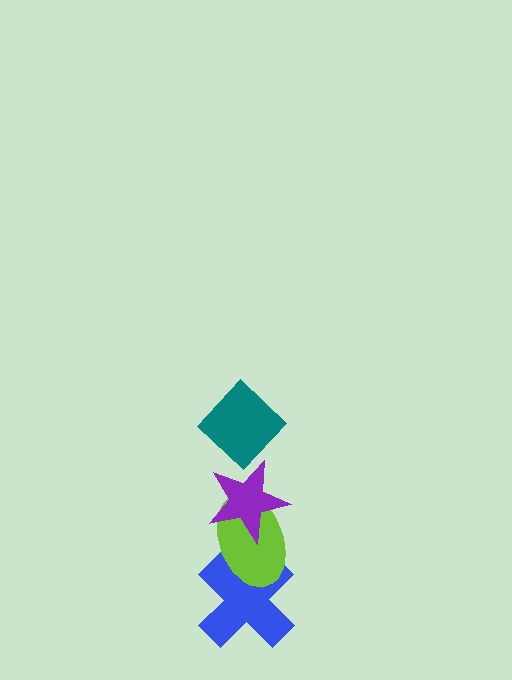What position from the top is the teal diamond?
The teal diamond is 1st from the top.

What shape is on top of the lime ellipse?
The purple star is on top of the lime ellipse.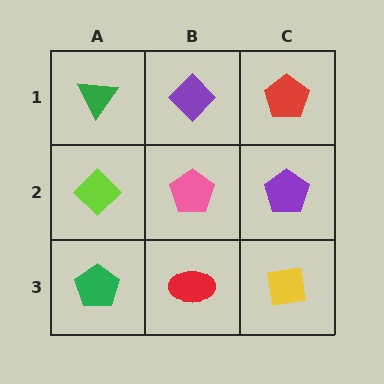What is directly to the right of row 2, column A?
A pink pentagon.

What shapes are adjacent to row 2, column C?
A red pentagon (row 1, column C), a yellow square (row 3, column C), a pink pentagon (row 2, column B).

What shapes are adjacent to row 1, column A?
A lime diamond (row 2, column A), a purple diamond (row 1, column B).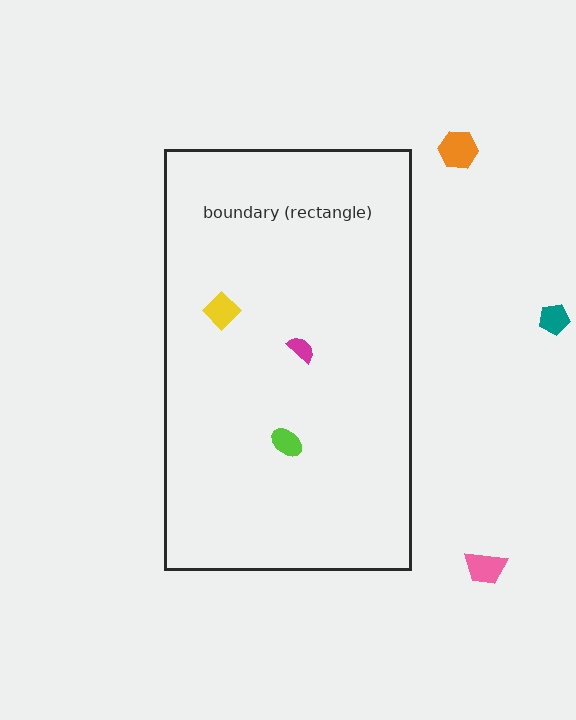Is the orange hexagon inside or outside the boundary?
Outside.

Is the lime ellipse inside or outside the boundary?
Inside.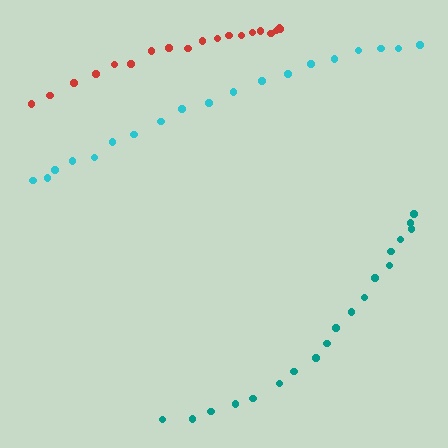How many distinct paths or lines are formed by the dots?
There are 3 distinct paths.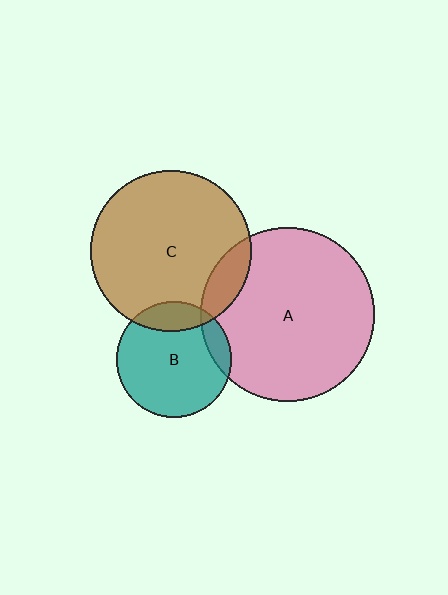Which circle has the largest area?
Circle A (pink).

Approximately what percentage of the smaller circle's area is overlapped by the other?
Approximately 10%.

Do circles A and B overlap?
Yes.